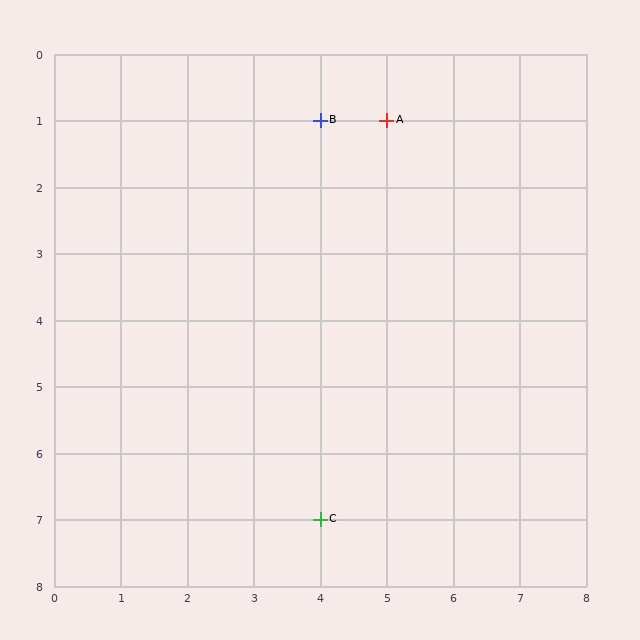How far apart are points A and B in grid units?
Points A and B are 1 column apart.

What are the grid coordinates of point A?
Point A is at grid coordinates (5, 1).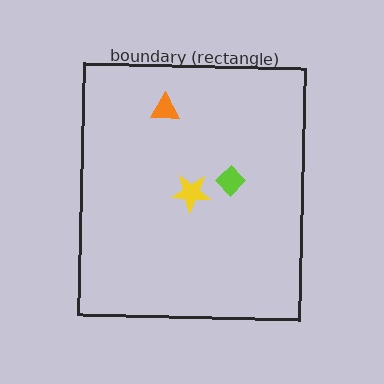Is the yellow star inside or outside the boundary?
Inside.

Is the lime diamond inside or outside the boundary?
Inside.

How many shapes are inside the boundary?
3 inside, 0 outside.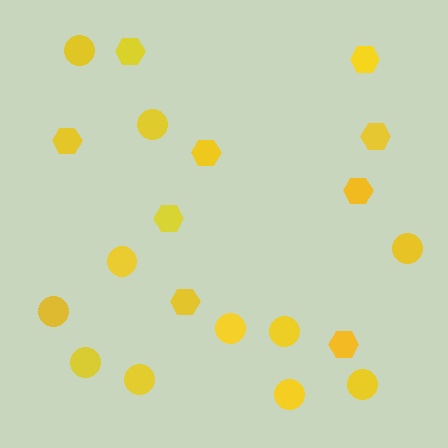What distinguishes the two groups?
There are 2 groups: one group of hexagons (9) and one group of circles (11).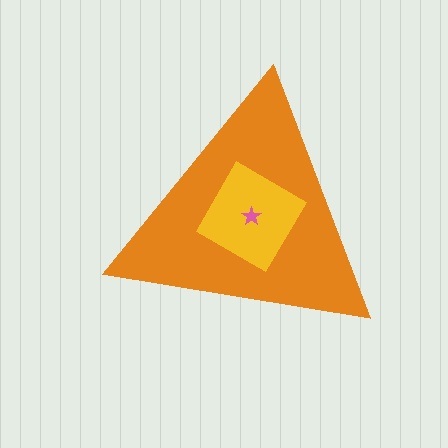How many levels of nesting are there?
3.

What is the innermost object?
The pink star.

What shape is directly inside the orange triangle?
The yellow diamond.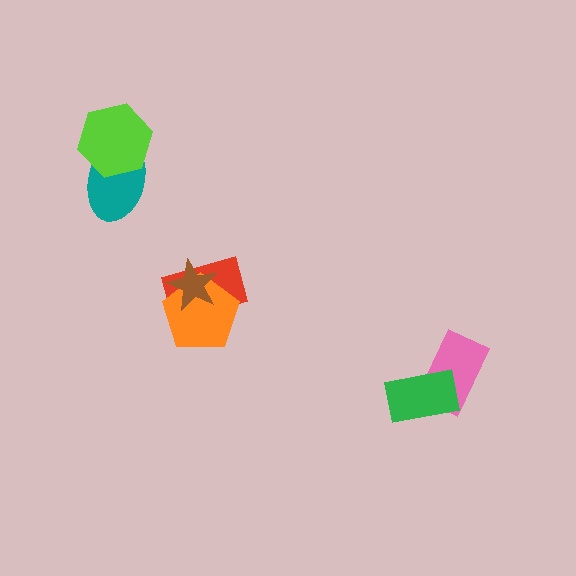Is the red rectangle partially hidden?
Yes, it is partially covered by another shape.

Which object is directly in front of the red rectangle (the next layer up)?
The orange pentagon is directly in front of the red rectangle.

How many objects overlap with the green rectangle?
1 object overlaps with the green rectangle.